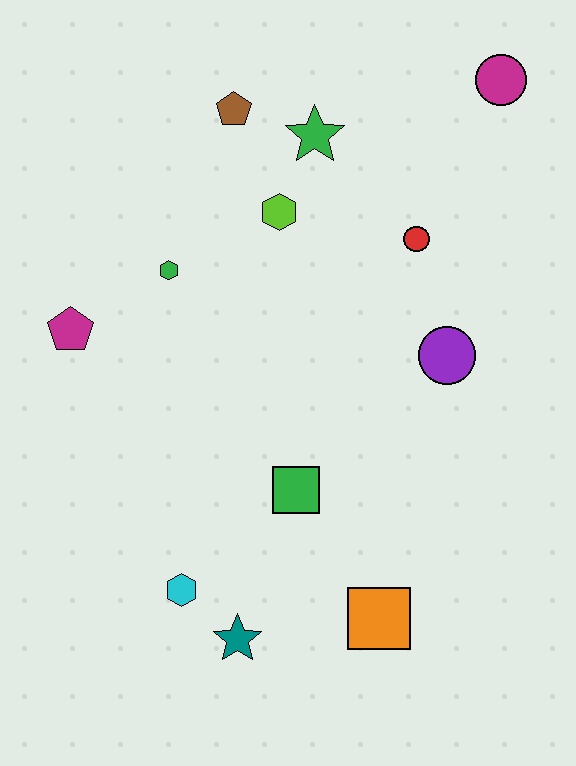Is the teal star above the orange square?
No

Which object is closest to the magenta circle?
The red circle is closest to the magenta circle.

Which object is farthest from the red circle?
The teal star is farthest from the red circle.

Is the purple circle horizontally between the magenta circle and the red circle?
Yes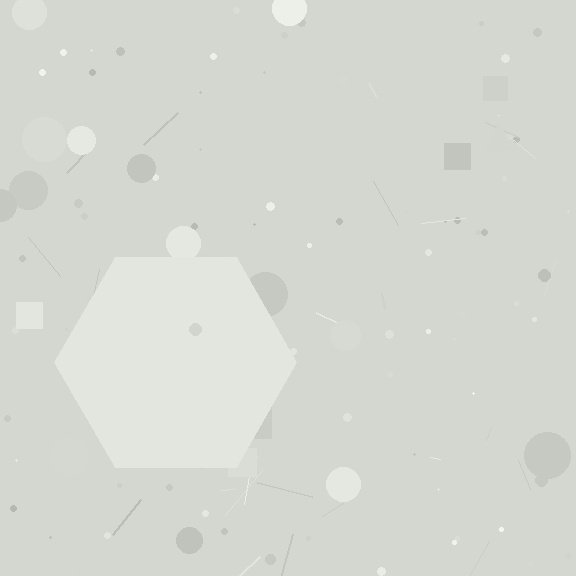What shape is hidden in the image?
A hexagon is hidden in the image.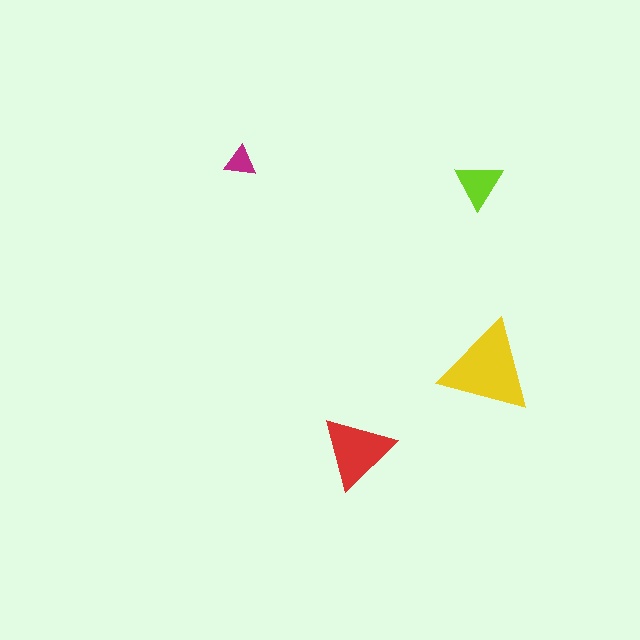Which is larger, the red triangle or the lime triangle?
The red one.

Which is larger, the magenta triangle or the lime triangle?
The lime one.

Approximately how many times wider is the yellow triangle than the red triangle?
About 1.5 times wider.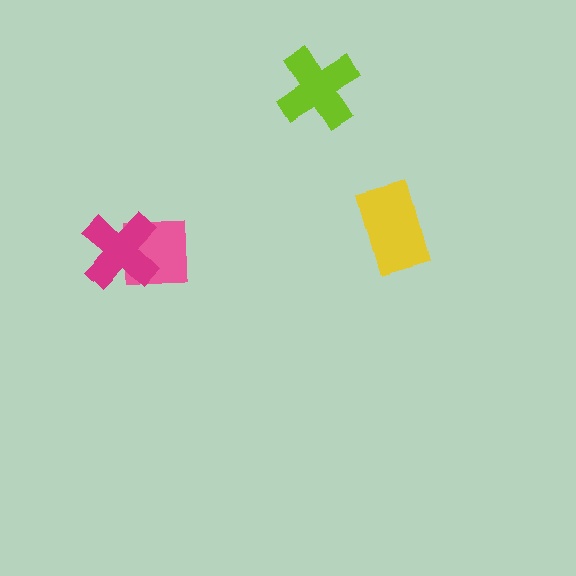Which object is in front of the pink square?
The magenta cross is in front of the pink square.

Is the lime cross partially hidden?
No, no other shape covers it.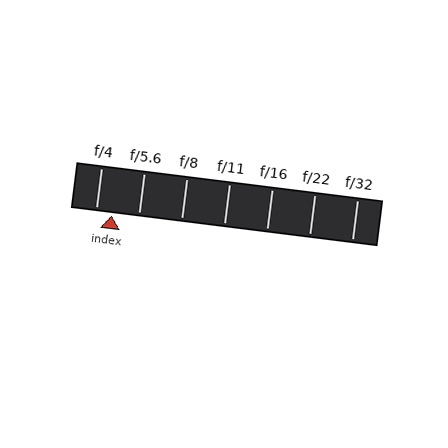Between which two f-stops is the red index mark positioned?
The index mark is between f/4 and f/5.6.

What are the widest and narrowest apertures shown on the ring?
The widest aperture shown is f/4 and the narrowest is f/32.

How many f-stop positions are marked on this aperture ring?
There are 7 f-stop positions marked.